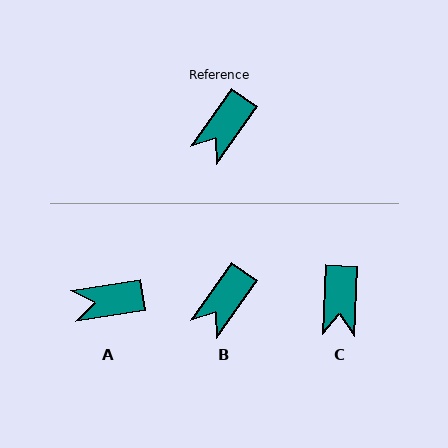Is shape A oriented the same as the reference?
No, it is off by about 46 degrees.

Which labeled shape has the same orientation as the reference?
B.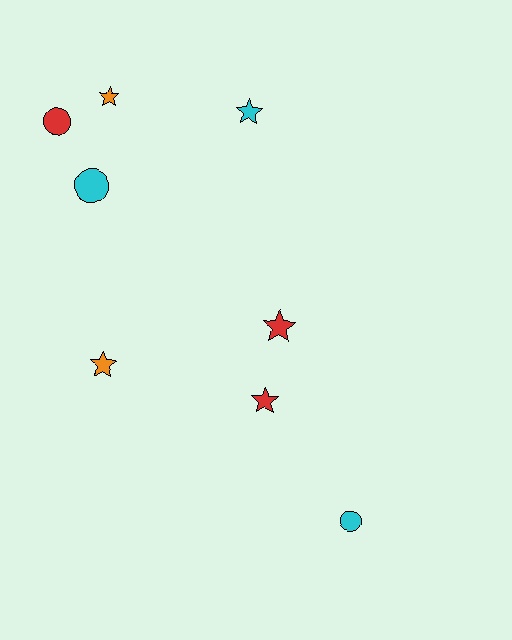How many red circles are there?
There is 1 red circle.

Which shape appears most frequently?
Star, with 5 objects.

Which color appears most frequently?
Cyan, with 3 objects.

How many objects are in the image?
There are 8 objects.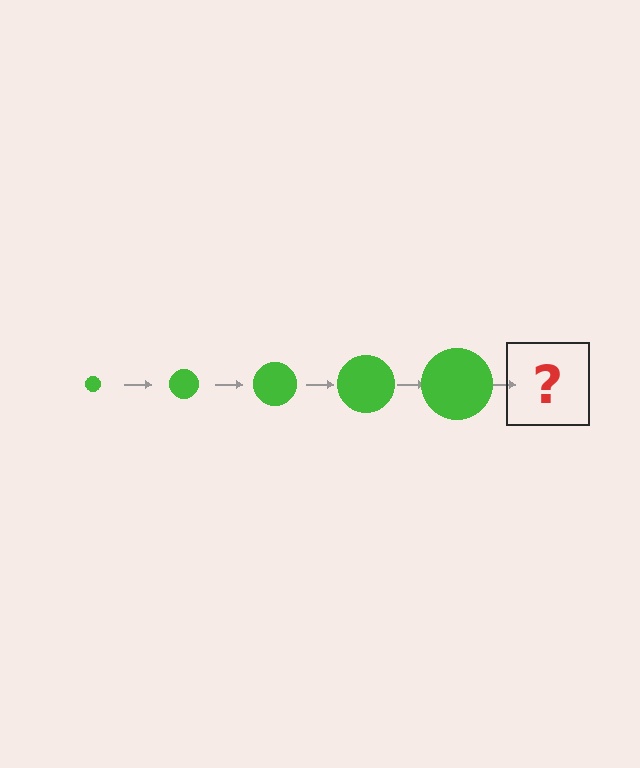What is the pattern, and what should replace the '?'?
The pattern is that the circle gets progressively larger each step. The '?' should be a green circle, larger than the previous one.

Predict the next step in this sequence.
The next step is a green circle, larger than the previous one.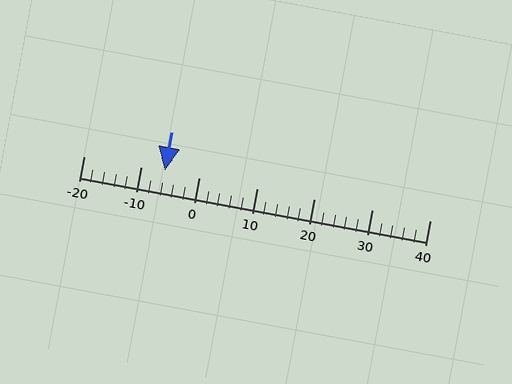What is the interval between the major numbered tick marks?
The major tick marks are spaced 10 units apart.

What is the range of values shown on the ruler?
The ruler shows values from -20 to 40.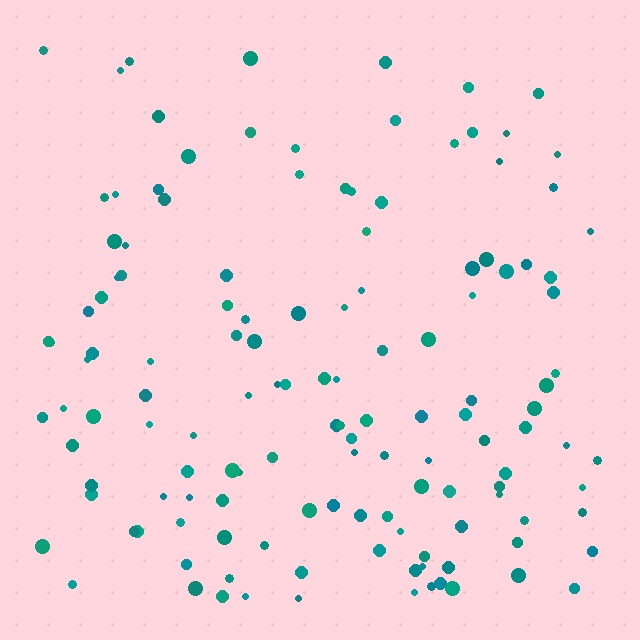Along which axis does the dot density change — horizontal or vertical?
Vertical.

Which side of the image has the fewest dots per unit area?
The top.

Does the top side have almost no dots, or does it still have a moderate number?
Still a moderate number, just noticeably fewer than the bottom.